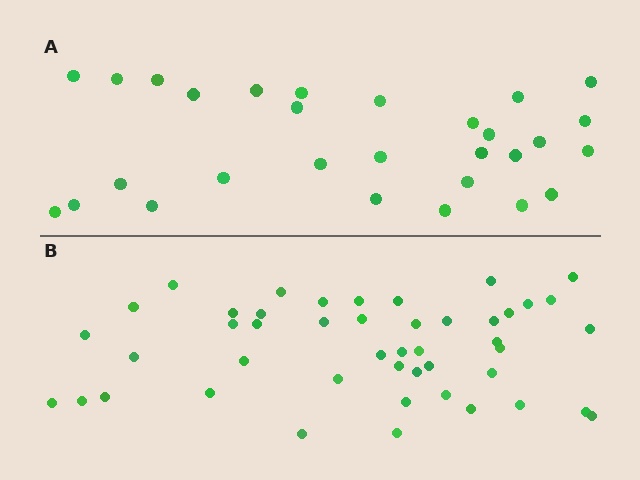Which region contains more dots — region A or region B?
Region B (the bottom region) has more dots.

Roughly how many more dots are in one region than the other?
Region B has approximately 15 more dots than region A.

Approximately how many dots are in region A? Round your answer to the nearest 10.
About 30 dots. (The exact count is 29, which rounds to 30.)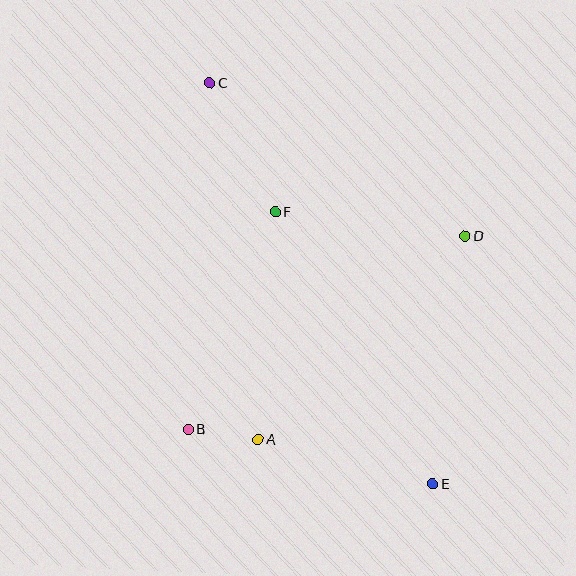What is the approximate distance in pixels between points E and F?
The distance between E and F is approximately 314 pixels.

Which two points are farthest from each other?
Points C and E are farthest from each other.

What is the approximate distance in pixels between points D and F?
The distance between D and F is approximately 191 pixels.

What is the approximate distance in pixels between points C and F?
The distance between C and F is approximately 145 pixels.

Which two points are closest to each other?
Points A and B are closest to each other.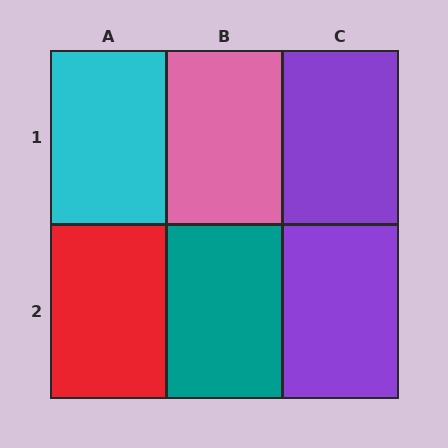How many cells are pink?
1 cell is pink.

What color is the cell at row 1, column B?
Pink.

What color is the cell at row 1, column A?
Cyan.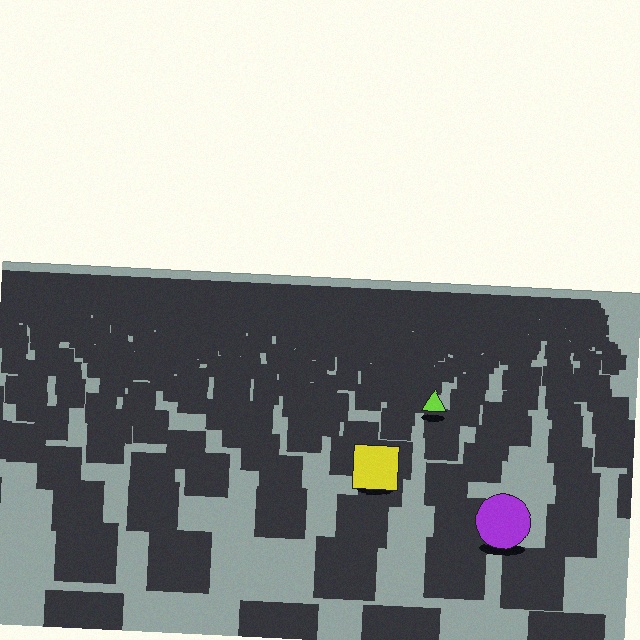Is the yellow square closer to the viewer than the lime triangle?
Yes. The yellow square is closer — you can tell from the texture gradient: the ground texture is coarser near it.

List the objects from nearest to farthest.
From nearest to farthest: the purple circle, the yellow square, the lime triangle.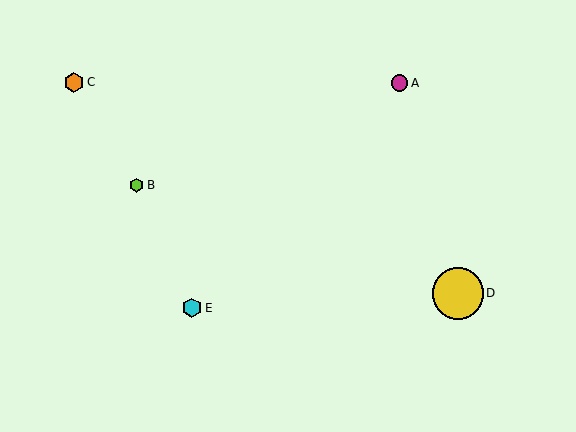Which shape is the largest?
The yellow circle (labeled D) is the largest.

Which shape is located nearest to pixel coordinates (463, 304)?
The yellow circle (labeled D) at (458, 293) is nearest to that location.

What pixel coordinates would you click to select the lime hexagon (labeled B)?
Click at (137, 185) to select the lime hexagon B.